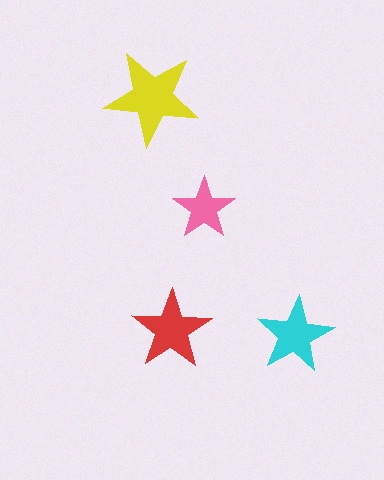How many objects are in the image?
There are 4 objects in the image.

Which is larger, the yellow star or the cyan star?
The yellow one.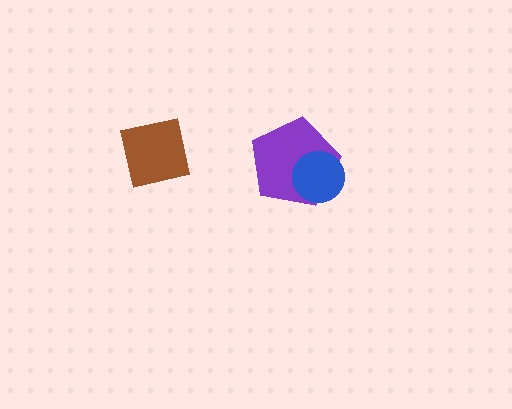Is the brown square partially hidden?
No, no other shape covers it.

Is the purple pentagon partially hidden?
Yes, it is partially covered by another shape.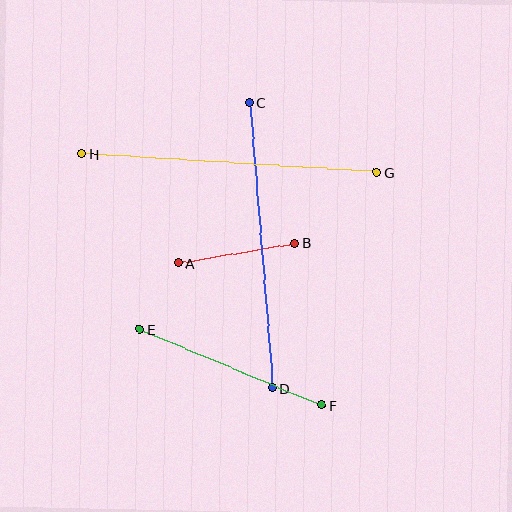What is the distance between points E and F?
The distance is approximately 197 pixels.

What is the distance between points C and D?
The distance is approximately 287 pixels.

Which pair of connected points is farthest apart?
Points G and H are farthest apart.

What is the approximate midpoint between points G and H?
The midpoint is at approximately (229, 163) pixels.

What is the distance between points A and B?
The distance is approximately 119 pixels.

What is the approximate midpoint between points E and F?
The midpoint is at approximately (231, 367) pixels.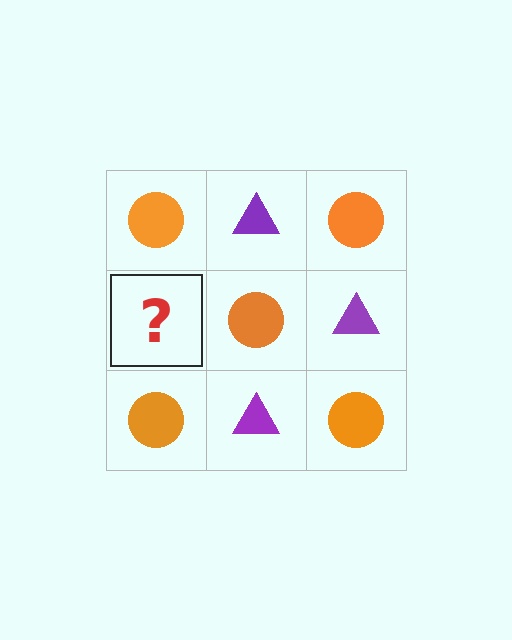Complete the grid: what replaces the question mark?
The question mark should be replaced with a purple triangle.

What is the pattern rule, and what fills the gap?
The rule is that it alternates orange circle and purple triangle in a checkerboard pattern. The gap should be filled with a purple triangle.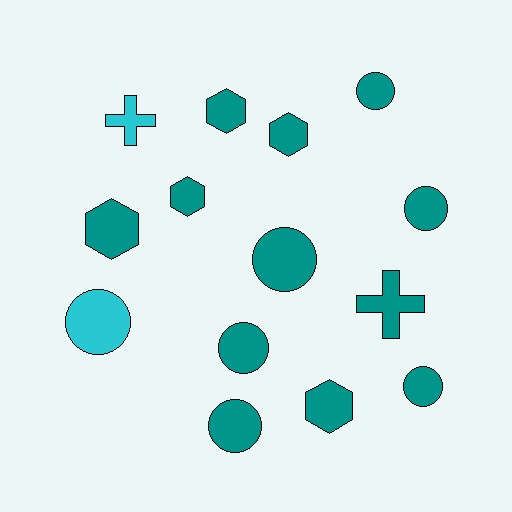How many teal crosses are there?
There is 1 teal cross.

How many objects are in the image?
There are 14 objects.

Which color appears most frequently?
Teal, with 12 objects.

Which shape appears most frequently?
Circle, with 7 objects.